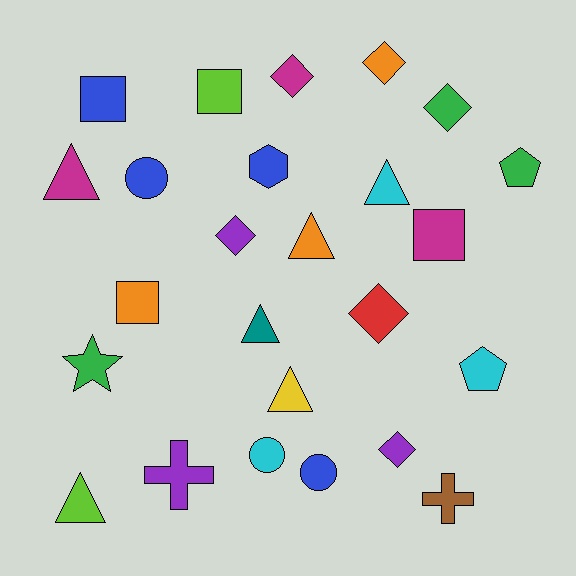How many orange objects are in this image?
There are 3 orange objects.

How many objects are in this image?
There are 25 objects.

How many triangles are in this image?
There are 6 triangles.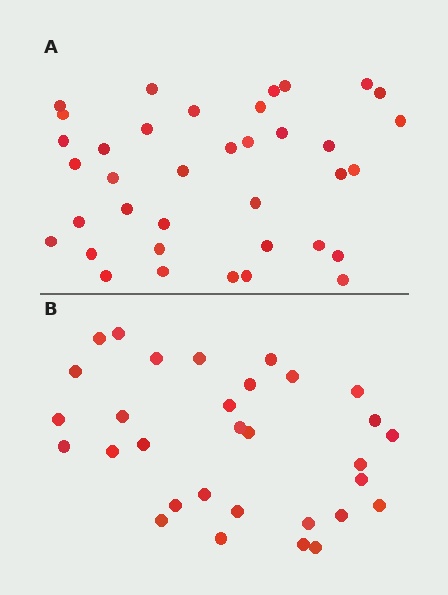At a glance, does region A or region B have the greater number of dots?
Region A (the top region) has more dots.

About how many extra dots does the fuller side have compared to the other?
Region A has about 6 more dots than region B.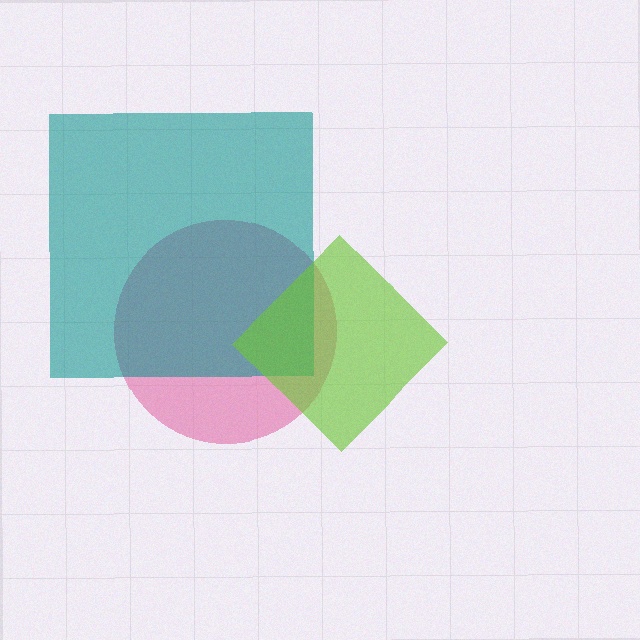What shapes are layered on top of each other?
The layered shapes are: a pink circle, a teal square, a lime diamond.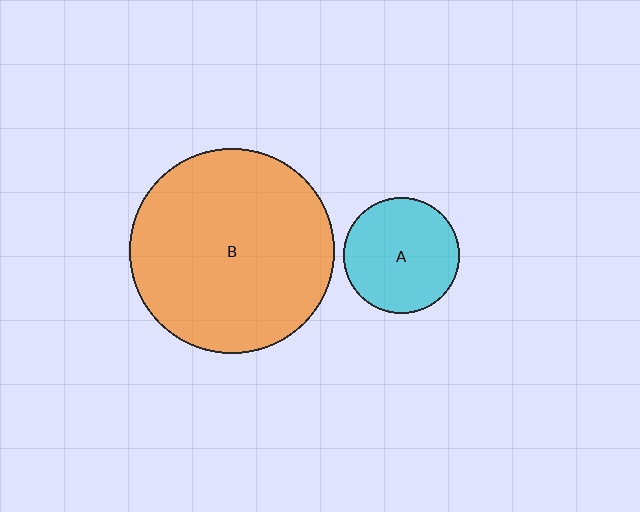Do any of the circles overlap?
No, none of the circles overlap.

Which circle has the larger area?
Circle B (orange).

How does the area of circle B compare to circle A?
Approximately 3.1 times.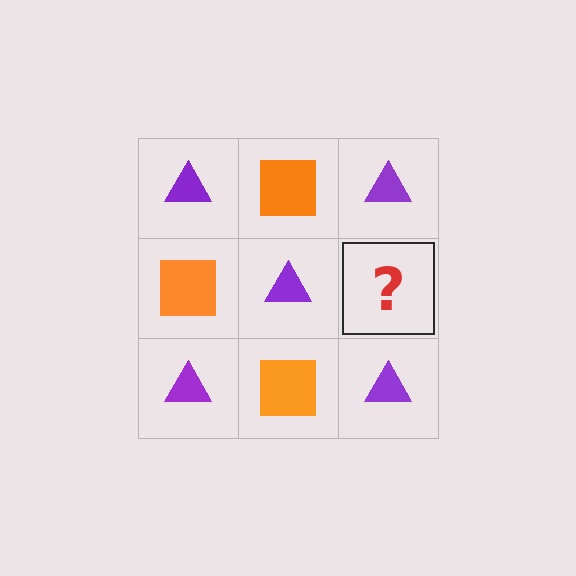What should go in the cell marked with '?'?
The missing cell should contain an orange square.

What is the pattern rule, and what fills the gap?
The rule is that it alternates purple triangle and orange square in a checkerboard pattern. The gap should be filled with an orange square.